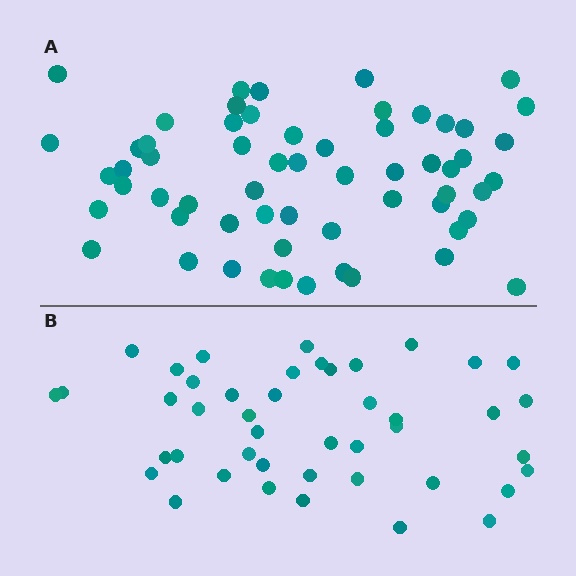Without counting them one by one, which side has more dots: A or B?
Region A (the top region) has more dots.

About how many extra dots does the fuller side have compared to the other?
Region A has approximately 15 more dots than region B.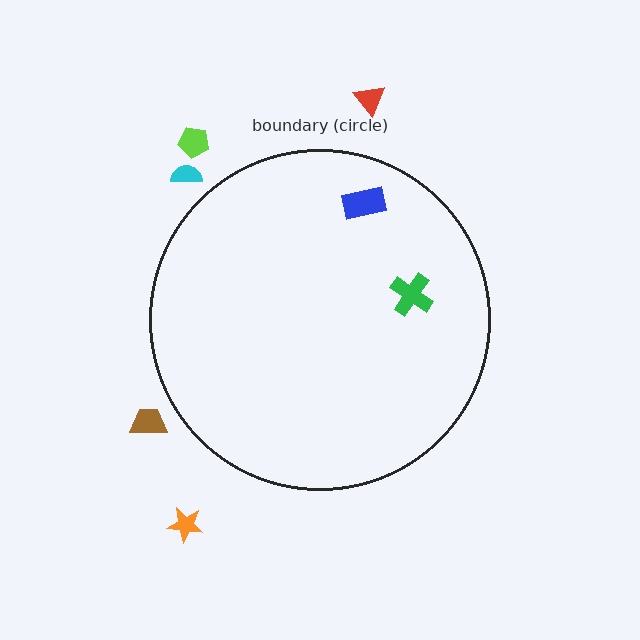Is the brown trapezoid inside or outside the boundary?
Outside.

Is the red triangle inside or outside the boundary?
Outside.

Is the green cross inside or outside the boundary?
Inside.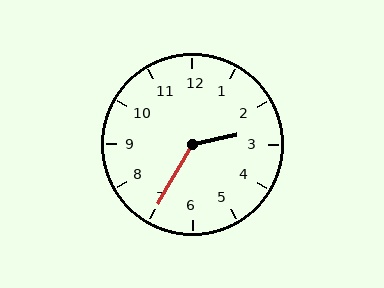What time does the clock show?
2:35.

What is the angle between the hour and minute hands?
Approximately 132 degrees.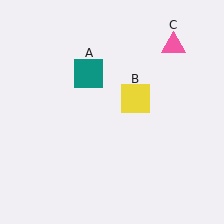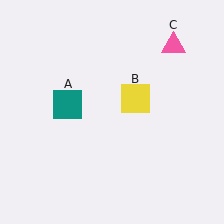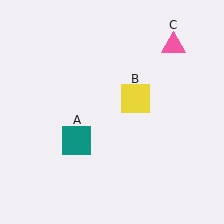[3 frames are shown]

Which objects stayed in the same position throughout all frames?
Yellow square (object B) and pink triangle (object C) remained stationary.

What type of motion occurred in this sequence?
The teal square (object A) rotated counterclockwise around the center of the scene.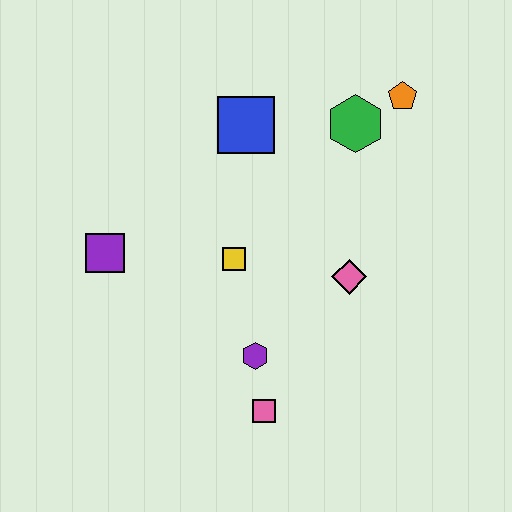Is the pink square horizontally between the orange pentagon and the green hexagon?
No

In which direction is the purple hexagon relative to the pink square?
The purple hexagon is above the pink square.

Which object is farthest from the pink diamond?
The purple square is farthest from the pink diamond.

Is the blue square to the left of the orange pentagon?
Yes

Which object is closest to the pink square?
The purple hexagon is closest to the pink square.